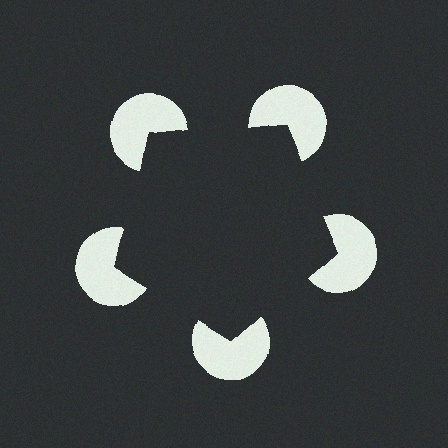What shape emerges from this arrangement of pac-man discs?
An illusory pentagon — its edges are inferred from the aligned wedge cuts in the pac-man discs, not physically drawn.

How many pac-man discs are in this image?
There are 5 — one at each vertex of the illusory pentagon.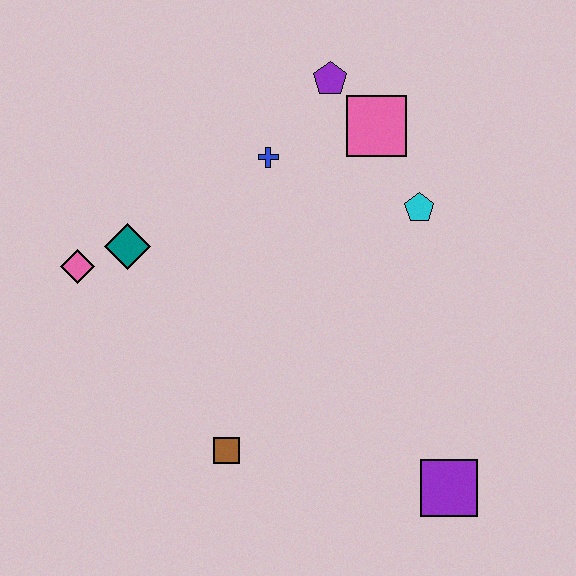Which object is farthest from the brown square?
The purple pentagon is farthest from the brown square.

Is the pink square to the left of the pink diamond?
No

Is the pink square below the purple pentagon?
Yes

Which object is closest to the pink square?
The purple pentagon is closest to the pink square.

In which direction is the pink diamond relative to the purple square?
The pink diamond is to the left of the purple square.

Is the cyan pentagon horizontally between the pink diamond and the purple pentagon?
No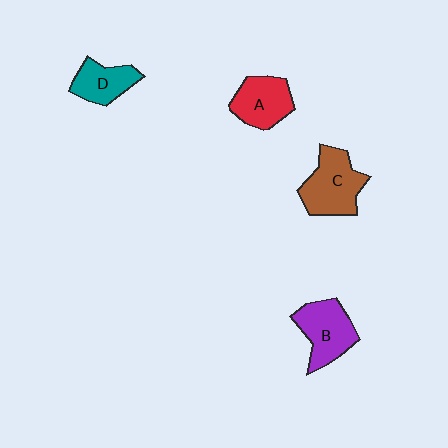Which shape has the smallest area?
Shape D (teal).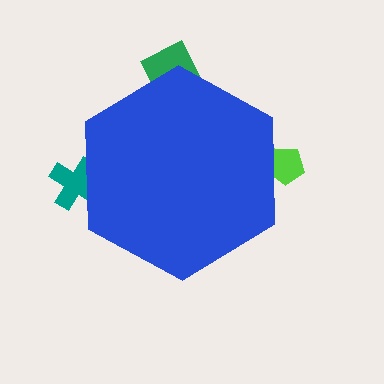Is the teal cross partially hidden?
Yes, the teal cross is partially hidden behind the blue hexagon.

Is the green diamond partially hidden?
Yes, the green diamond is partially hidden behind the blue hexagon.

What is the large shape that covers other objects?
A blue hexagon.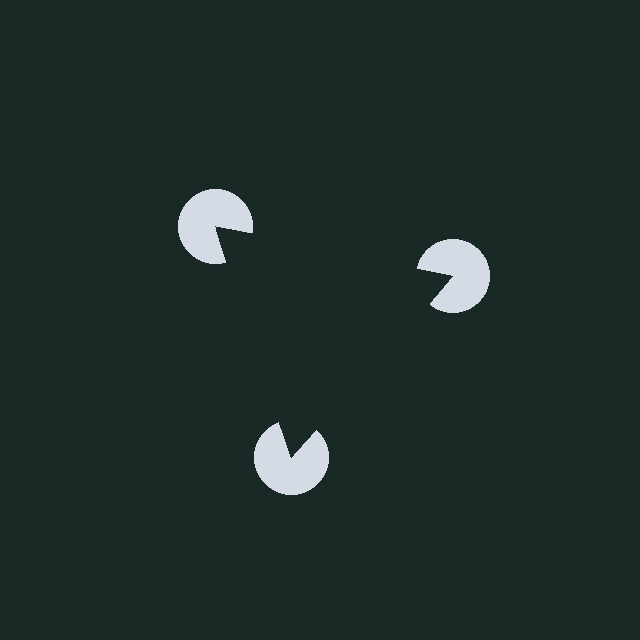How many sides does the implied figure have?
3 sides.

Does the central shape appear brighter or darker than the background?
It typically appears slightly darker than the background, even though no actual brightness change is drawn.